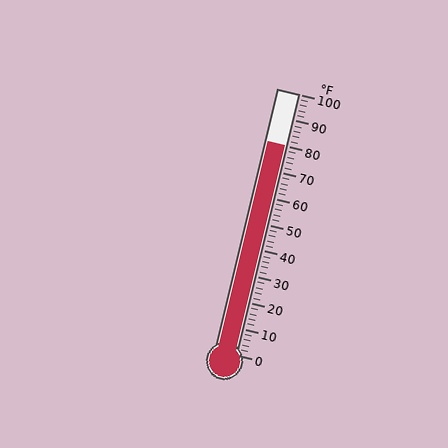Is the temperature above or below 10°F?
The temperature is above 10°F.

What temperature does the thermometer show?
The thermometer shows approximately 80°F.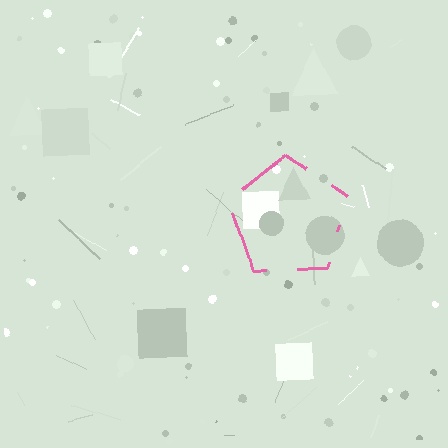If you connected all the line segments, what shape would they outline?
They would outline a pentagon.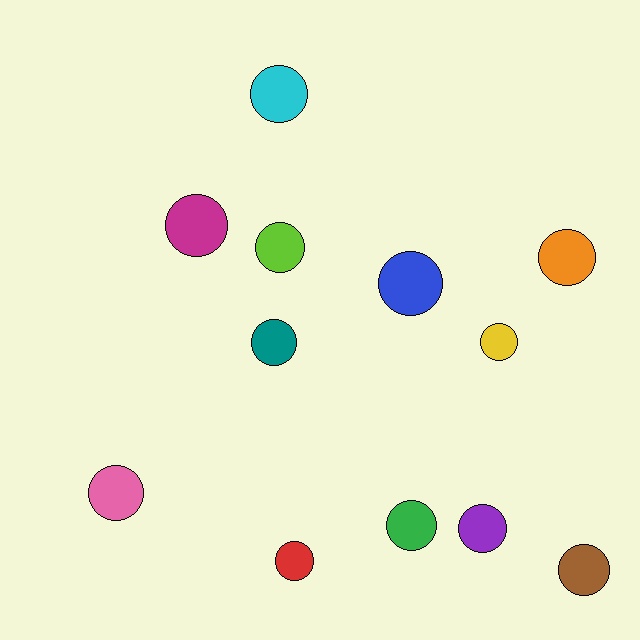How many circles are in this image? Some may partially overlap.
There are 12 circles.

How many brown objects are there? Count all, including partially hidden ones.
There is 1 brown object.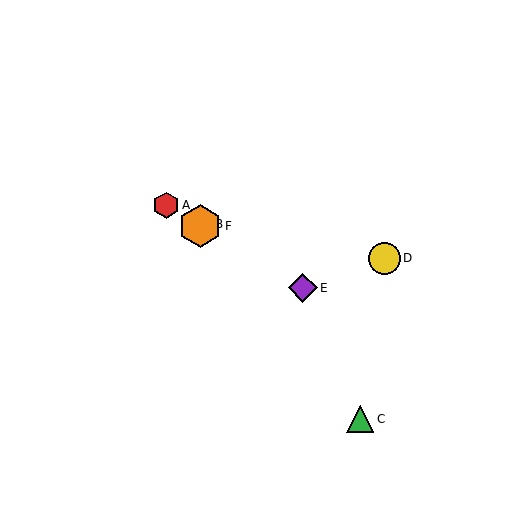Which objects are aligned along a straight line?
Objects A, B, E, F are aligned along a straight line.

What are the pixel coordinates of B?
Object B is at (197, 224).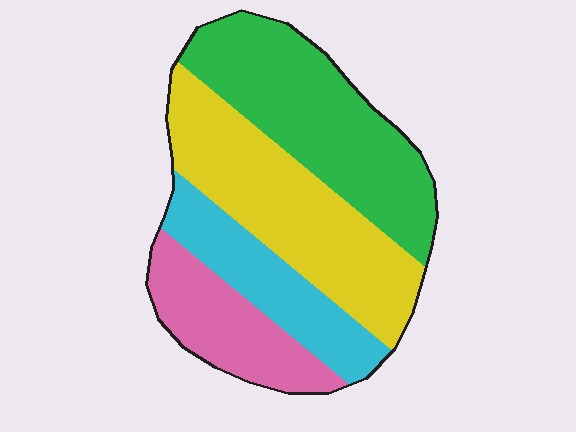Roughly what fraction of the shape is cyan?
Cyan covers around 15% of the shape.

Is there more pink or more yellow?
Yellow.